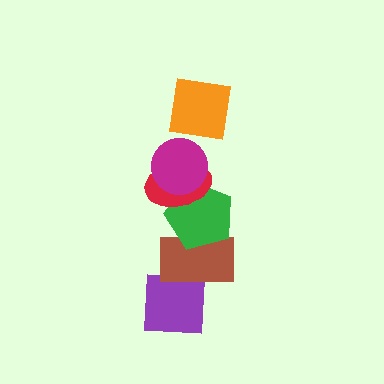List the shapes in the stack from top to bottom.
From top to bottom: the orange square, the magenta circle, the red ellipse, the green pentagon, the brown rectangle, the purple square.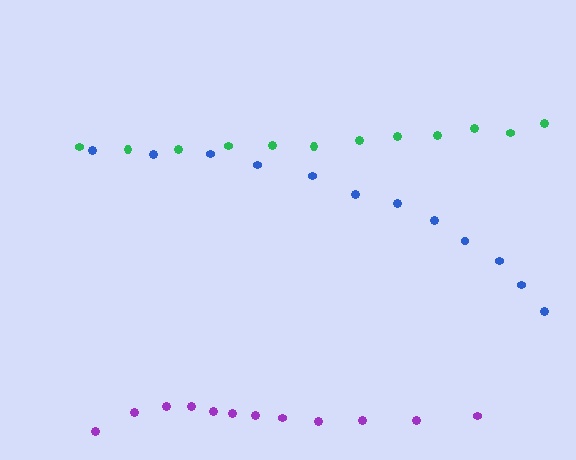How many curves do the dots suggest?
There are 3 distinct paths.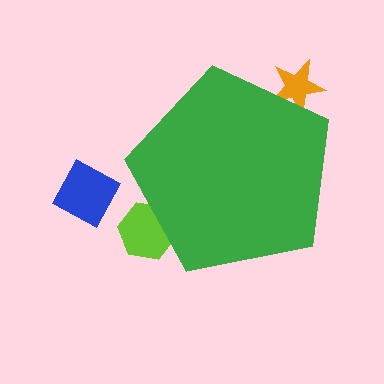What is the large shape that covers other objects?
A green pentagon.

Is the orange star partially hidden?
Yes, the orange star is partially hidden behind the green pentagon.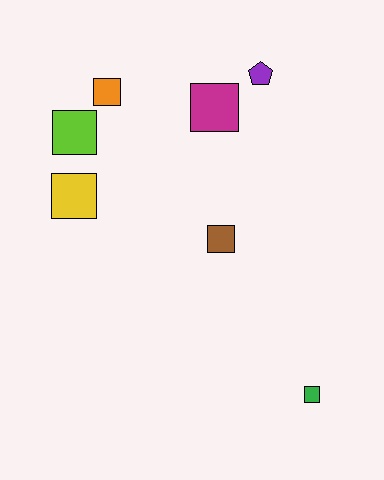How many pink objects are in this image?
There are no pink objects.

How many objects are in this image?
There are 7 objects.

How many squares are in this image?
There are 6 squares.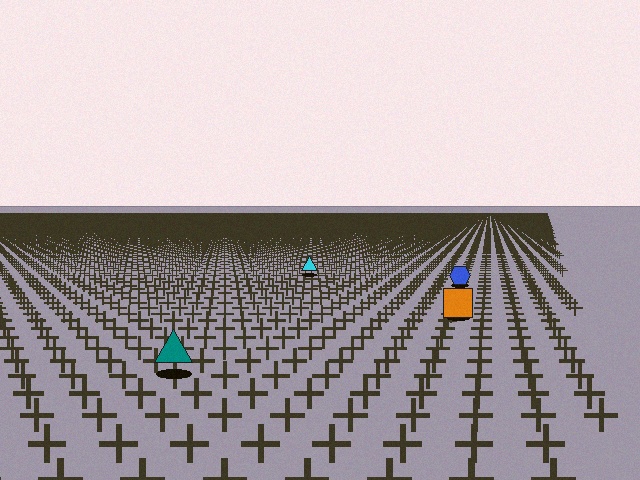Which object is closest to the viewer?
The teal triangle is closest. The texture marks near it are larger and more spread out.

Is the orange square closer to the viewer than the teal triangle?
No. The teal triangle is closer — you can tell from the texture gradient: the ground texture is coarser near it.